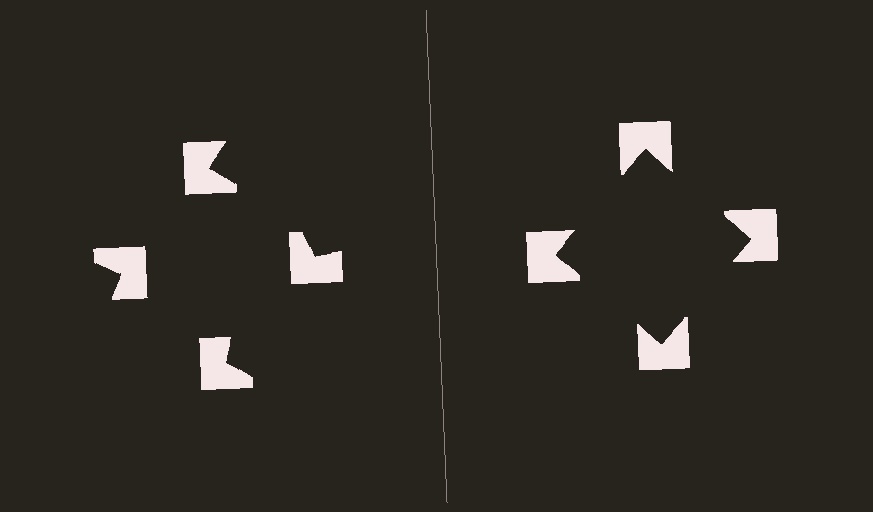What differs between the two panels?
The notched squares are positioned identically on both sides; only the wedge orientations differ. On the right they align to a square; on the left they are misaligned.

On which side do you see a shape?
An illusory square appears on the right side. On the left side the wedge cuts are rotated, so no coherent shape forms.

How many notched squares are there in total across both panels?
8 — 4 on each side.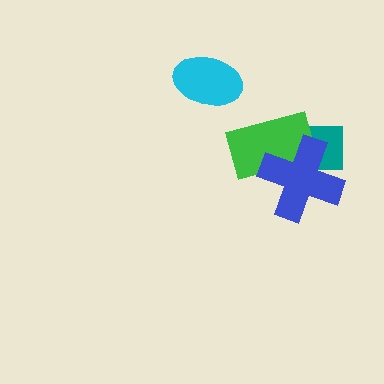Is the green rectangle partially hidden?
Yes, it is partially covered by another shape.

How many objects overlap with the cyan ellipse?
0 objects overlap with the cyan ellipse.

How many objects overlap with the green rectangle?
2 objects overlap with the green rectangle.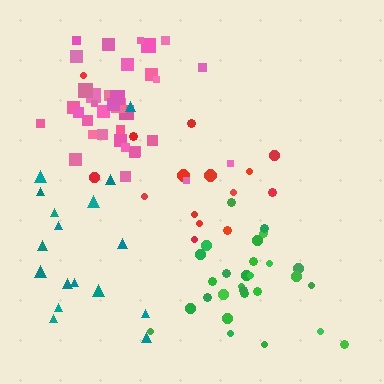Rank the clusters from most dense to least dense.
pink, green, red, teal.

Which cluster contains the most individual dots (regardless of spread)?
Pink (35).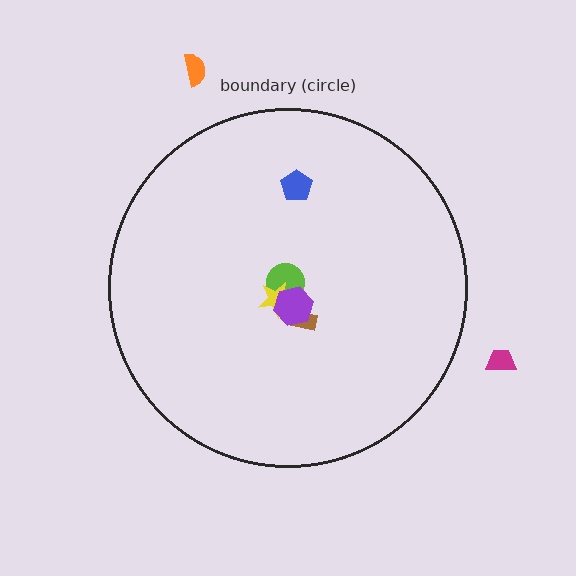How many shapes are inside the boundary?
5 inside, 2 outside.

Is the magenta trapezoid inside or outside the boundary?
Outside.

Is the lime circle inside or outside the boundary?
Inside.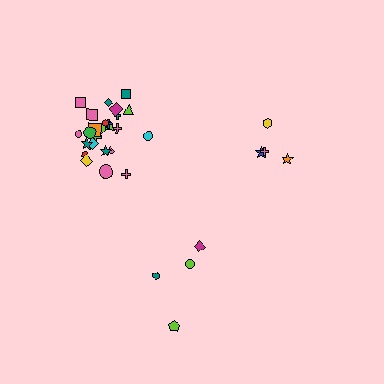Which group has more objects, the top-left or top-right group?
The top-left group.